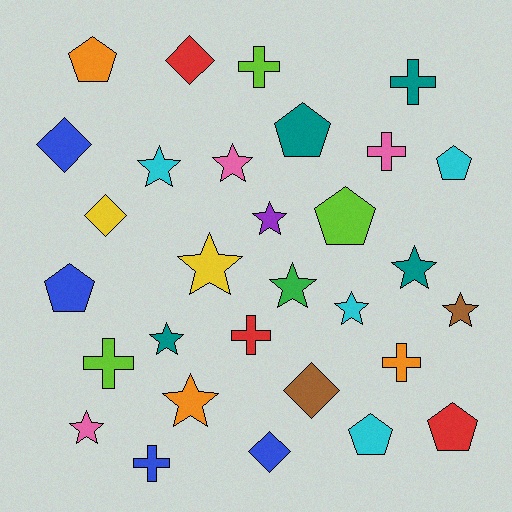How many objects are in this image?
There are 30 objects.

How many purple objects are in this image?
There is 1 purple object.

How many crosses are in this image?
There are 7 crosses.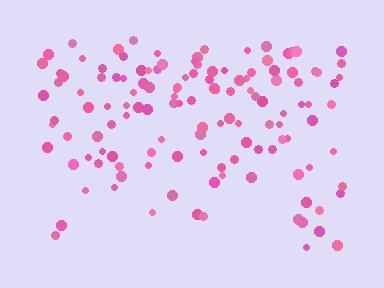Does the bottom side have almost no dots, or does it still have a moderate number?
Still a moderate number, just noticeably fewer than the top.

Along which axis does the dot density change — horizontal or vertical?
Vertical.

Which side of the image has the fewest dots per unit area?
The bottom.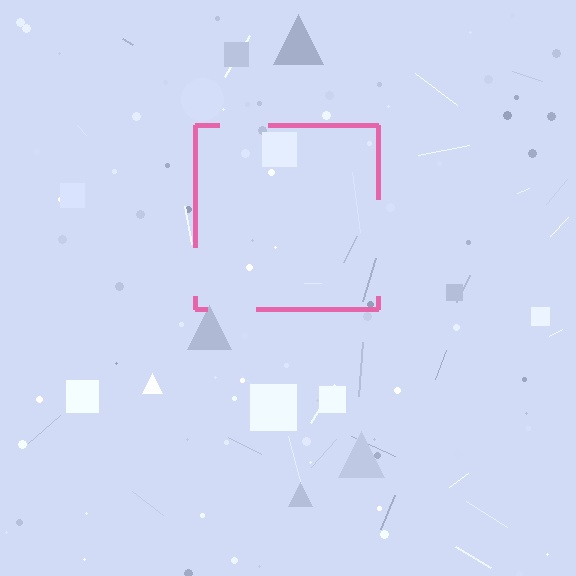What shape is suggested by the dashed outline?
The dashed outline suggests a square.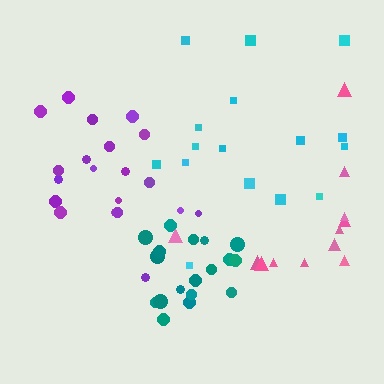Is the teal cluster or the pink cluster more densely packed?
Teal.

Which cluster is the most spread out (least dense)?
Pink.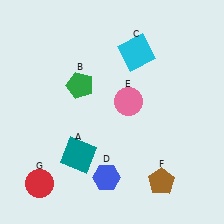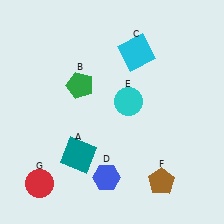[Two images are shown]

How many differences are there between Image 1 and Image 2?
There is 1 difference between the two images.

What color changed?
The circle (E) changed from pink in Image 1 to cyan in Image 2.